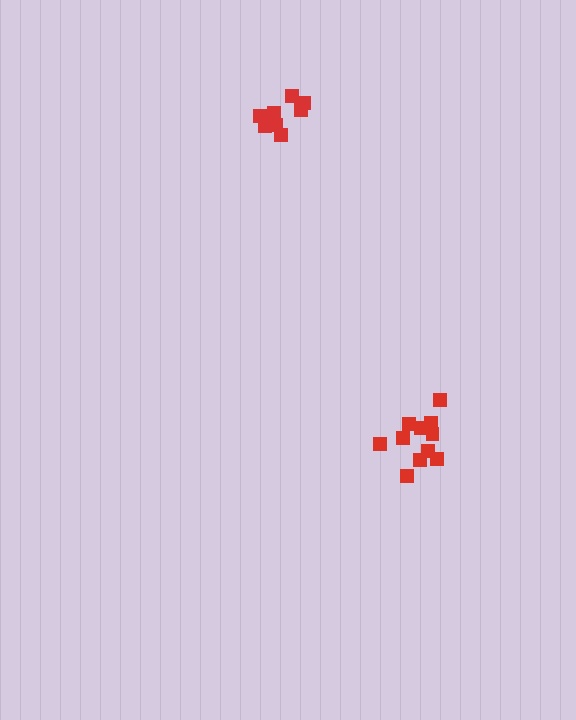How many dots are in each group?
Group 1: 11 dots, Group 2: 10 dots (21 total).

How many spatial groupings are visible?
There are 2 spatial groupings.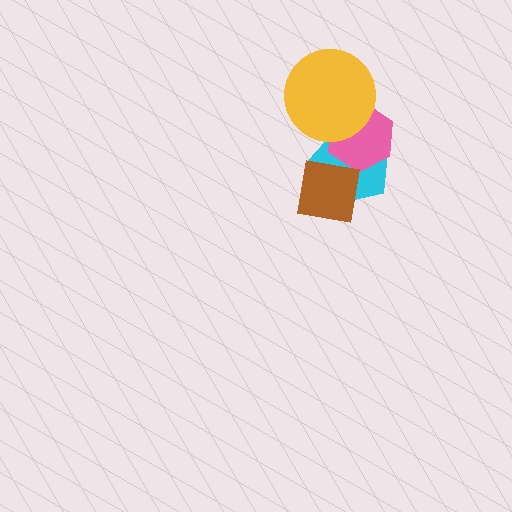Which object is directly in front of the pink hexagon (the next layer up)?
The yellow circle is directly in front of the pink hexagon.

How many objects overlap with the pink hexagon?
3 objects overlap with the pink hexagon.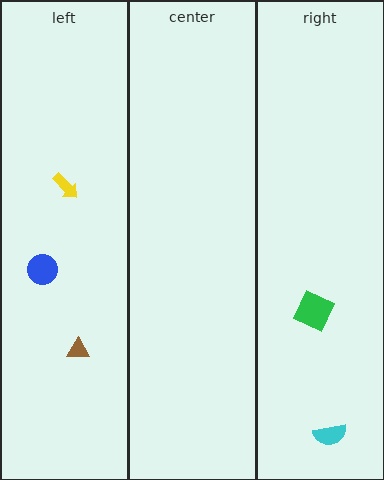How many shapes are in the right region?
2.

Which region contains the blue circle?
The left region.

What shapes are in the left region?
The blue circle, the yellow arrow, the brown triangle.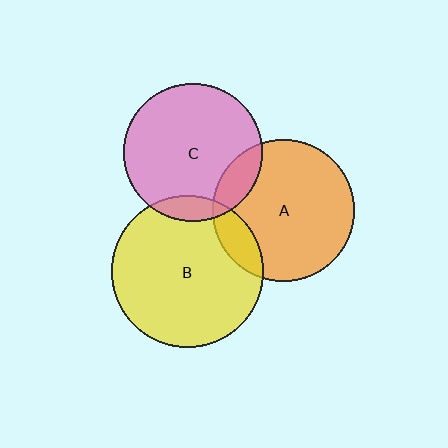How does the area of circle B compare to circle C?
Approximately 1.2 times.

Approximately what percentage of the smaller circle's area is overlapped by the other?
Approximately 15%.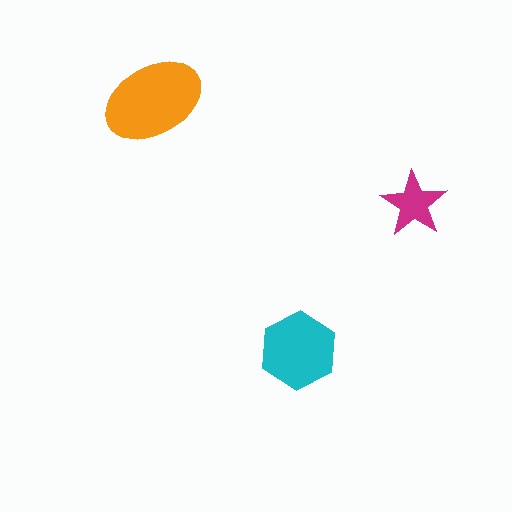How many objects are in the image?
There are 3 objects in the image.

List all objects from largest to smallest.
The orange ellipse, the cyan hexagon, the magenta star.